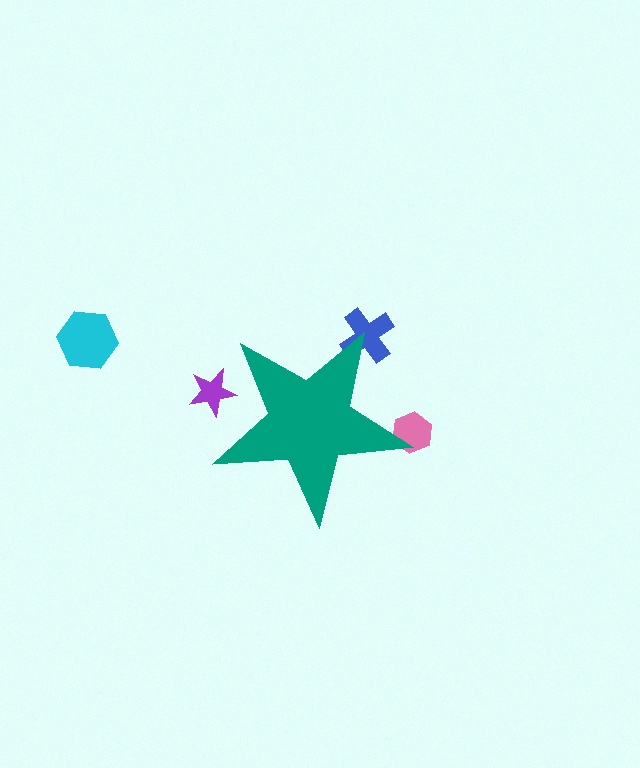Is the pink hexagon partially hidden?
Yes, the pink hexagon is partially hidden behind the teal star.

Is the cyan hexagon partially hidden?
No, the cyan hexagon is fully visible.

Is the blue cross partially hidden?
Yes, the blue cross is partially hidden behind the teal star.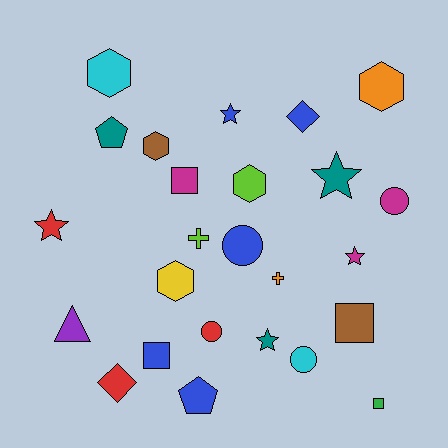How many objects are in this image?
There are 25 objects.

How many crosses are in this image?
There are 2 crosses.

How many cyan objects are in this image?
There are 2 cyan objects.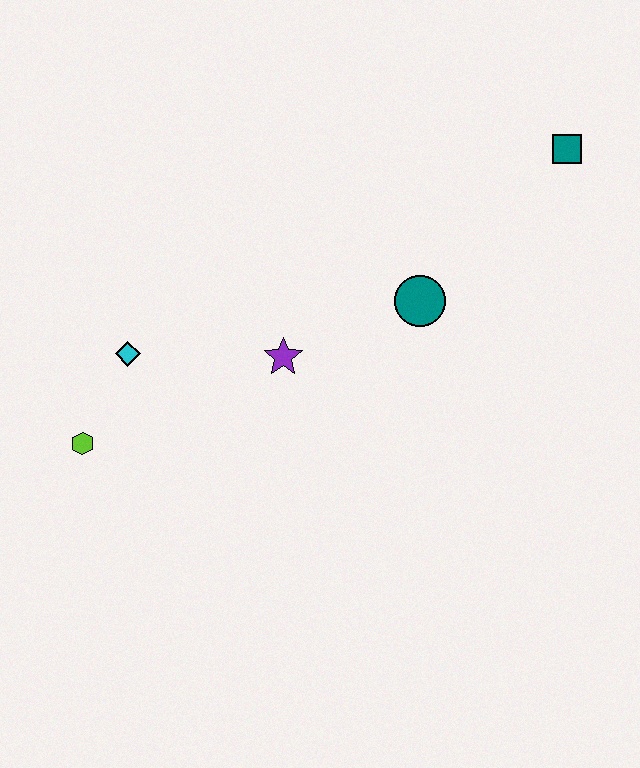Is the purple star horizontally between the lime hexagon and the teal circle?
Yes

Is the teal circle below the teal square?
Yes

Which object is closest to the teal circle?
The purple star is closest to the teal circle.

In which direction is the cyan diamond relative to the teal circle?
The cyan diamond is to the left of the teal circle.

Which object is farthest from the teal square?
The lime hexagon is farthest from the teal square.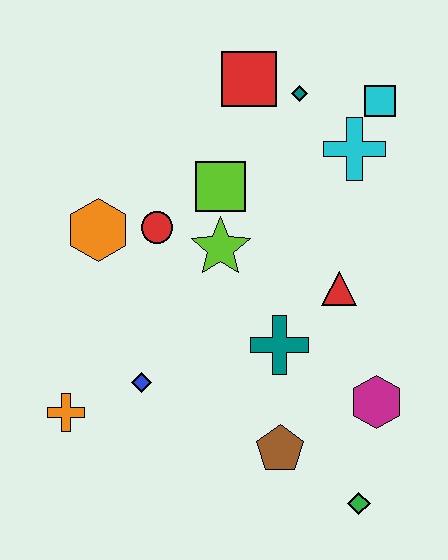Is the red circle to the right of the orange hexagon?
Yes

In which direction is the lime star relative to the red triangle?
The lime star is to the left of the red triangle.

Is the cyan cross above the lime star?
Yes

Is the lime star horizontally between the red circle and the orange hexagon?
No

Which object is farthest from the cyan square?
The orange cross is farthest from the cyan square.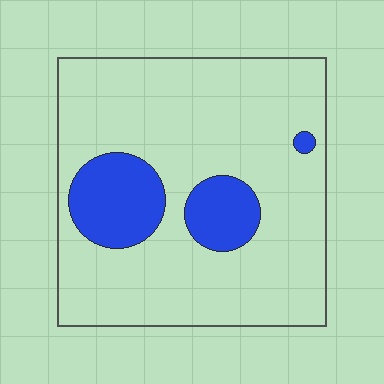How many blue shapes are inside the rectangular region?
3.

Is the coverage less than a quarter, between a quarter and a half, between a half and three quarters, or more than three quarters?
Less than a quarter.